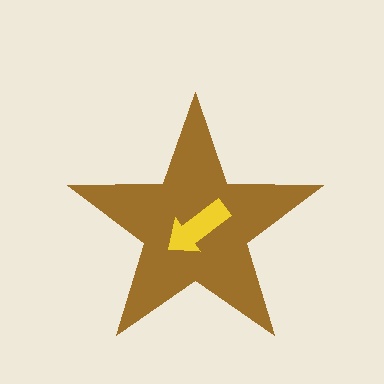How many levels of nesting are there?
2.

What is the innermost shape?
The yellow arrow.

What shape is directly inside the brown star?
The yellow arrow.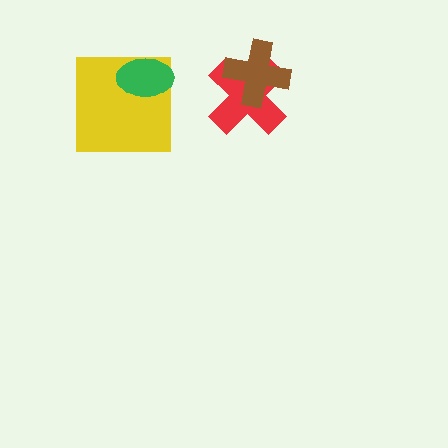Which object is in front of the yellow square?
The green ellipse is in front of the yellow square.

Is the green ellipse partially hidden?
No, no other shape covers it.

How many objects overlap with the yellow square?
1 object overlaps with the yellow square.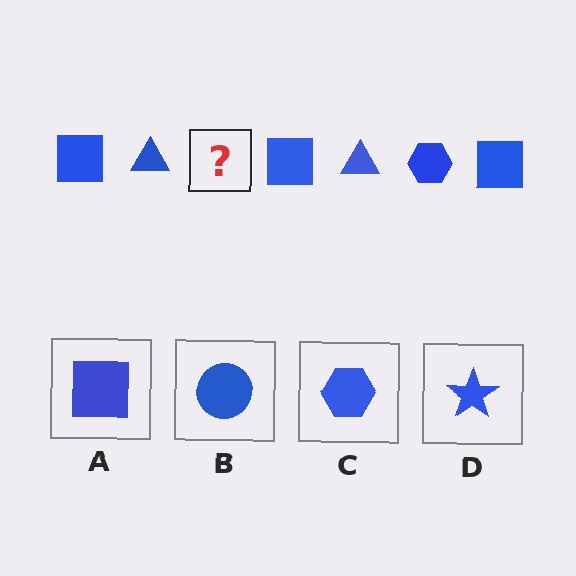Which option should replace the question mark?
Option C.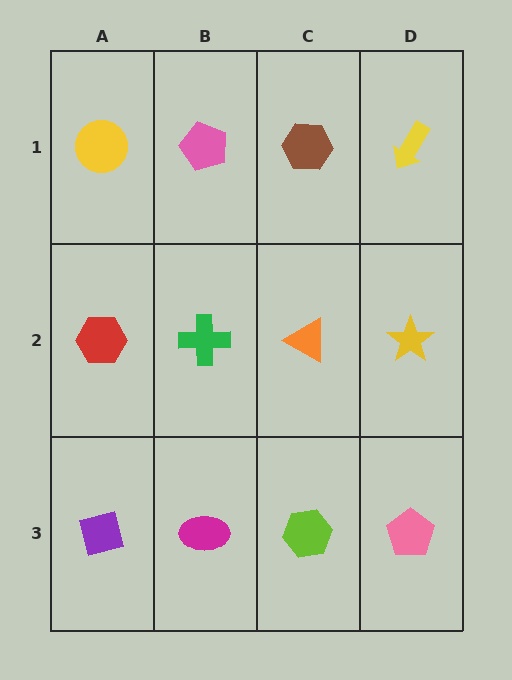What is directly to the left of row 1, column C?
A pink pentagon.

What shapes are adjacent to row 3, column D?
A yellow star (row 2, column D), a lime hexagon (row 3, column C).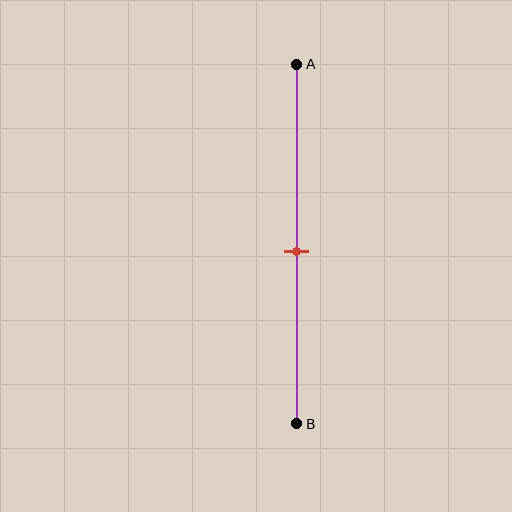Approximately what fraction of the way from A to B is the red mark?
The red mark is approximately 50% of the way from A to B.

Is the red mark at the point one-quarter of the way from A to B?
No, the mark is at about 50% from A, not at the 25% one-quarter point.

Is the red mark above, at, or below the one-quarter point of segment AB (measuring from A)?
The red mark is below the one-quarter point of segment AB.